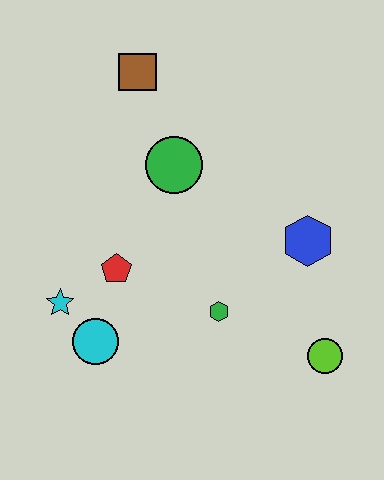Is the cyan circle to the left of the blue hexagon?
Yes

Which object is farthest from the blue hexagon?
The cyan star is farthest from the blue hexagon.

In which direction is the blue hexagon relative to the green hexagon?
The blue hexagon is to the right of the green hexagon.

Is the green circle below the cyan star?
No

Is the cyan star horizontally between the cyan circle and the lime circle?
No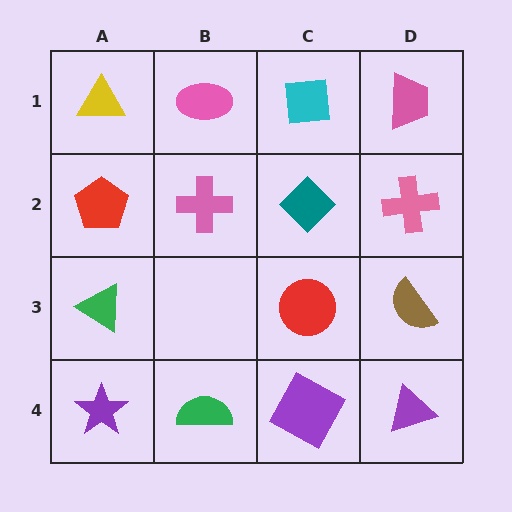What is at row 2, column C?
A teal diamond.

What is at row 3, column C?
A red circle.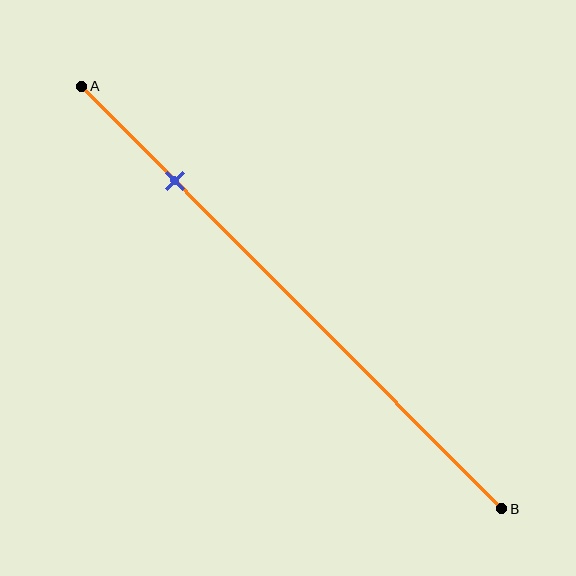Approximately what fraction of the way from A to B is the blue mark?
The blue mark is approximately 20% of the way from A to B.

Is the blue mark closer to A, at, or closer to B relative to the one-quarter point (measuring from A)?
The blue mark is approximately at the one-quarter point of segment AB.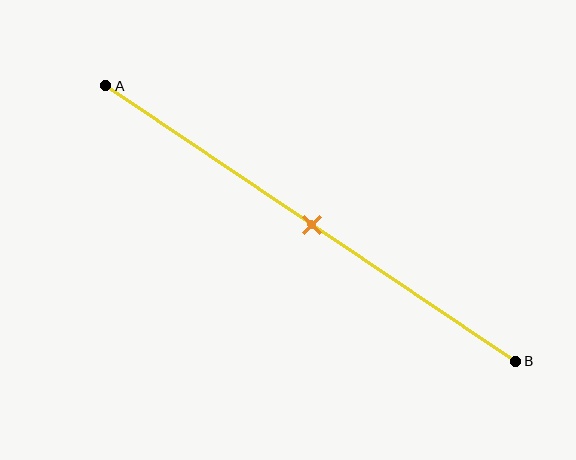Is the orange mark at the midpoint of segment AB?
Yes, the mark is approximately at the midpoint.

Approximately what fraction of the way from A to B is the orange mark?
The orange mark is approximately 50% of the way from A to B.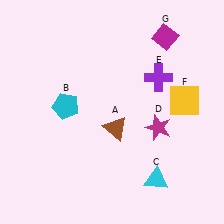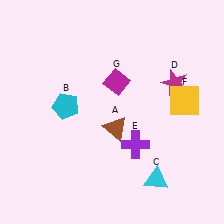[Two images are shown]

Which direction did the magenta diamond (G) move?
The magenta diamond (G) moved left.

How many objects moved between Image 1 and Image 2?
3 objects moved between the two images.